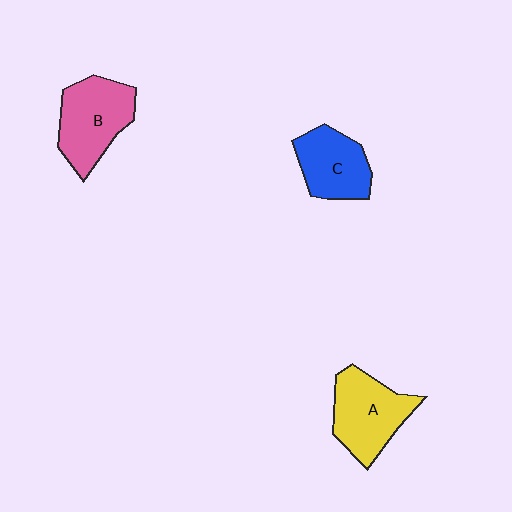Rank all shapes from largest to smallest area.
From largest to smallest: B (pink), A (yellow), C (blue).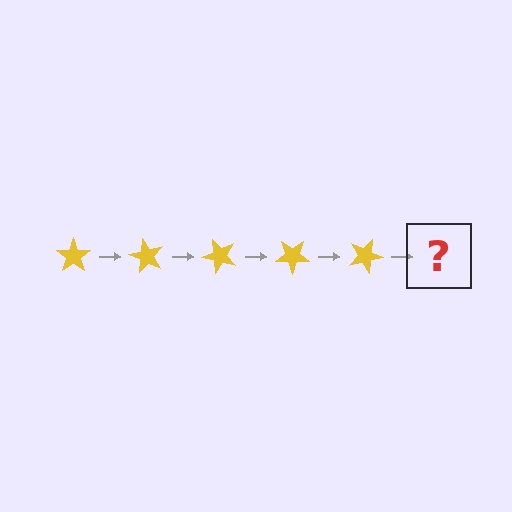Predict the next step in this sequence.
The next step is a yellow star rotated 300 degrees.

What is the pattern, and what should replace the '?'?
The pattern is that the star rotates 60 degrees each step. The '?' should be a yellow star rotated 300 degrees.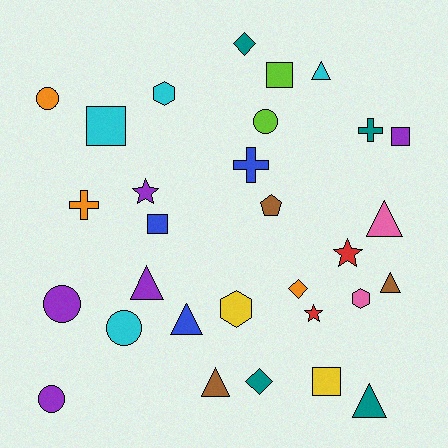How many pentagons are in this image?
There is 1 pentagon.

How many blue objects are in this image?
There are 3 blue objects.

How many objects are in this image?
There are 30 objects.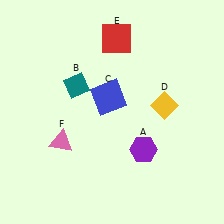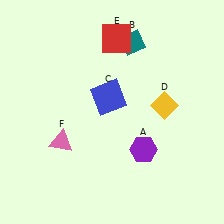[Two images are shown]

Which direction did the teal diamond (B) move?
The teal diamond (B) moved right.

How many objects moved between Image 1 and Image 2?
1 object moved between the two images.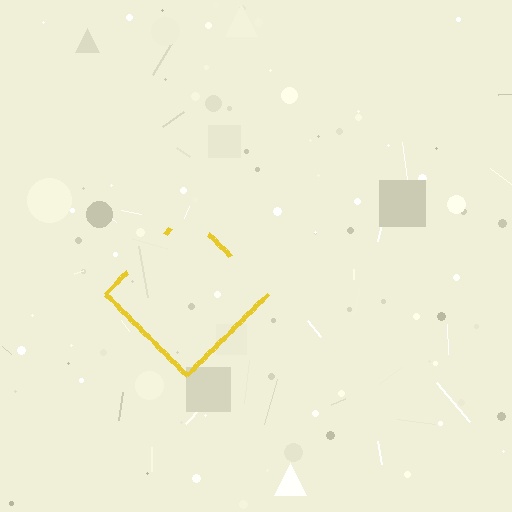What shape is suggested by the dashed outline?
The dashed outline suggests a diamond.